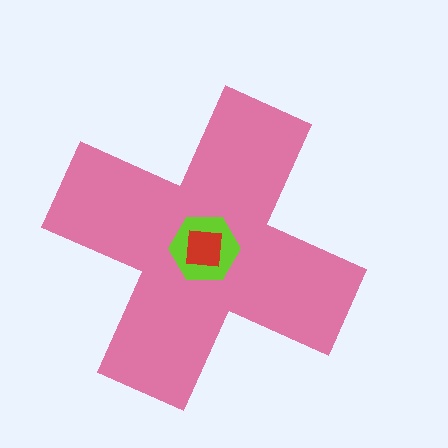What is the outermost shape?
The pink cross.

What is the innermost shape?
The red square.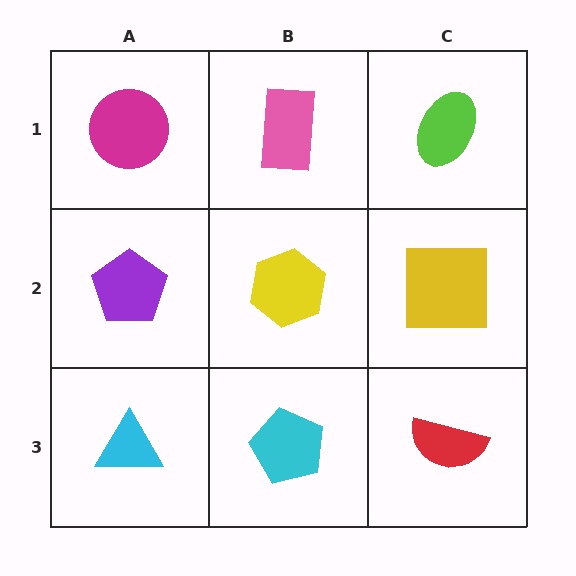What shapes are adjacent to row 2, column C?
A lime ellipse (row 1, column C), a red semicircle (row 3, column C), a yellow hexagon (row 2, column B).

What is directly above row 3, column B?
A yellow hexagon.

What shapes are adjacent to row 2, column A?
A magenta circle (row 1, column A), a cyan triangle (row 3, column A), a yellow hexagon (row 2, column B).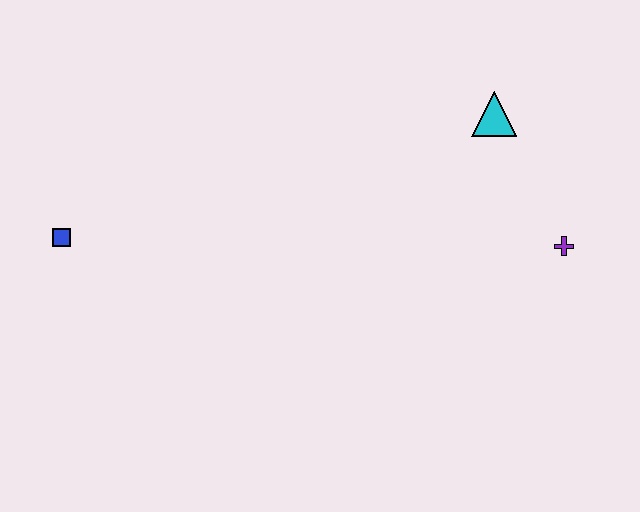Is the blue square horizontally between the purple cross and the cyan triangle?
No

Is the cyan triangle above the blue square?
Yes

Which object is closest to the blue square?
The cyan triangle is closest to the blue square.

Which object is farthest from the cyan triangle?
The blue square is farthest from the cyan triangle.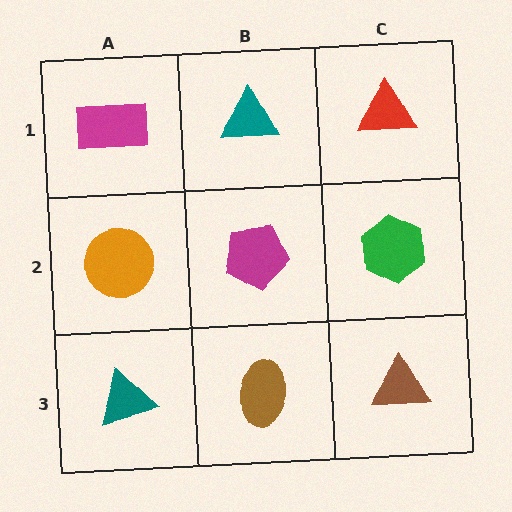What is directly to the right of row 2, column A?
A magenta pentagon.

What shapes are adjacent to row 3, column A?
An orange circle (row 2, column A), a brown ellipse (row 3, column B).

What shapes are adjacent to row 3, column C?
A green hexagon (row 2, column C), a brown ellipse (row 3, column B).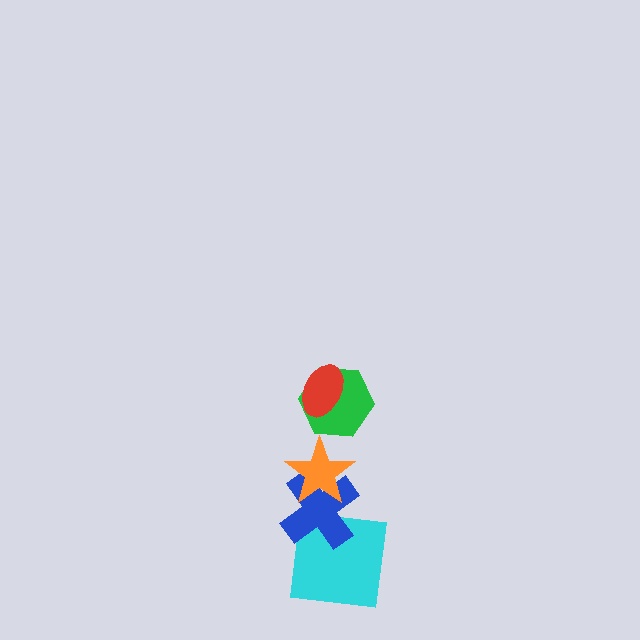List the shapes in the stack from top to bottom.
From top to bottom: the red ellipse, the green hexagon, the orange star, the blue cross, the cyan square.